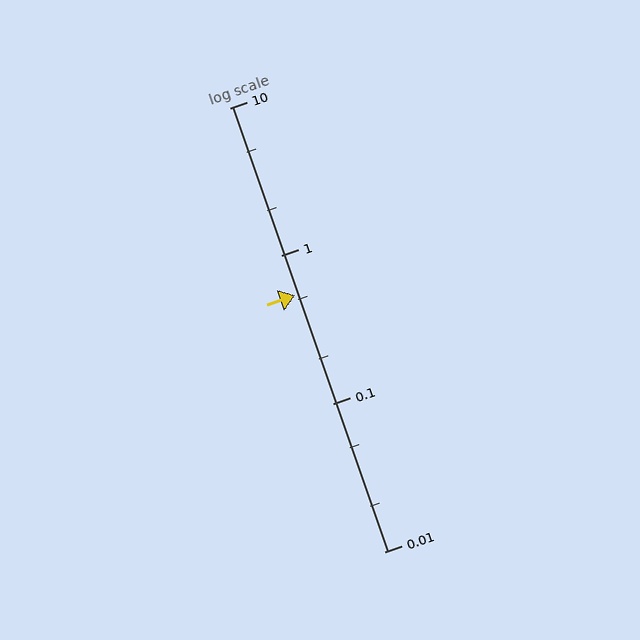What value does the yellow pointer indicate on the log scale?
The pointer indicates approximately 0.54.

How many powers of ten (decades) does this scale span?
The scale spans 3 decades, from 0.01 to 10.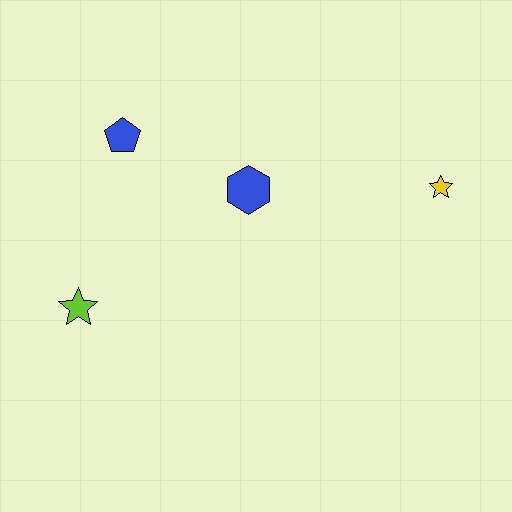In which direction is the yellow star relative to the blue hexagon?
The yellow star is to the right of the blue hexagon.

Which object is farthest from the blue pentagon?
The yellow star is farthest from the blue pentagon.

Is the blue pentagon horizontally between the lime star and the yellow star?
Yes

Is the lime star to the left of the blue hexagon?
Yes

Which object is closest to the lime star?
The blue pentagon is closest to the lime star.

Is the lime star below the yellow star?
Yes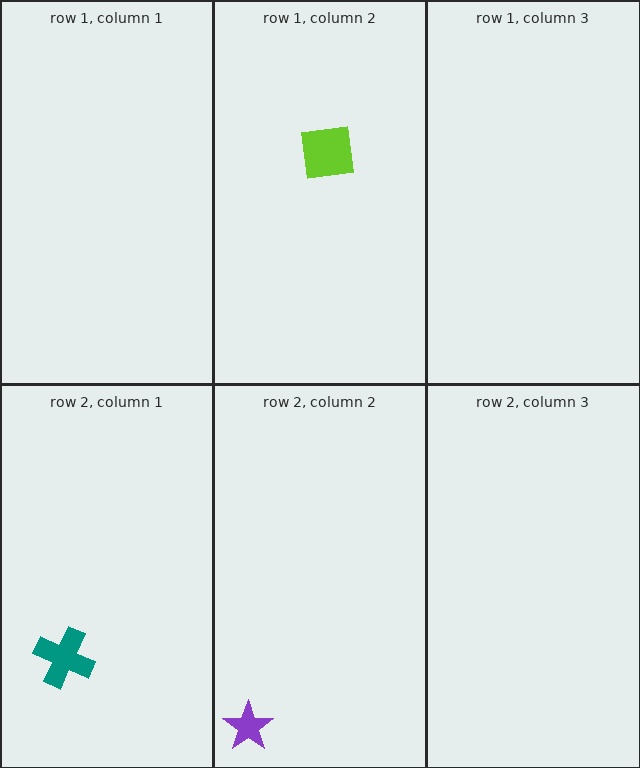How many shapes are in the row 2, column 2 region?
1.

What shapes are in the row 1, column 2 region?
The lime square.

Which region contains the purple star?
The row 2, column 2 region.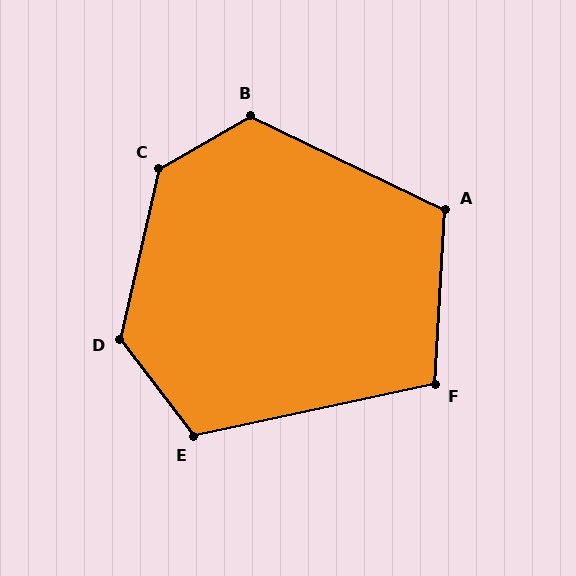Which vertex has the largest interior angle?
C, at approximately 133 degrees.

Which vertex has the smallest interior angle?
F, at approximately 106 degrees.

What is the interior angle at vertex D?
Approximately 130 degrees (obtuse).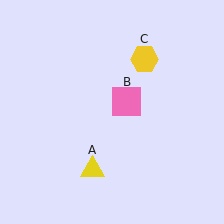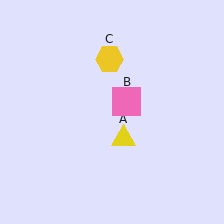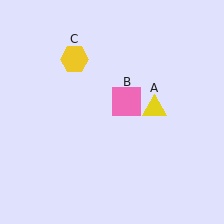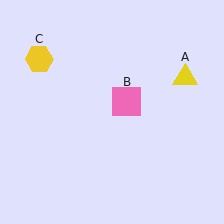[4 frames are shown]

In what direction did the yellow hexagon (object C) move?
The yellow hexagon (object C) moved left.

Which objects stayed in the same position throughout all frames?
Pink square (object B) remained stationary.